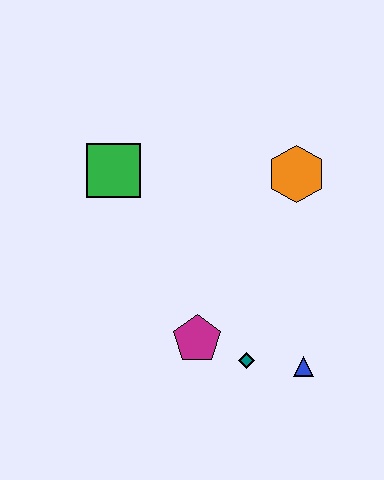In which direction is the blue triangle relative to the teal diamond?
The blue triangle is to the right of the teal diamond.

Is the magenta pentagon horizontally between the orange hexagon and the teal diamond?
No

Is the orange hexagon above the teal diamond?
Yes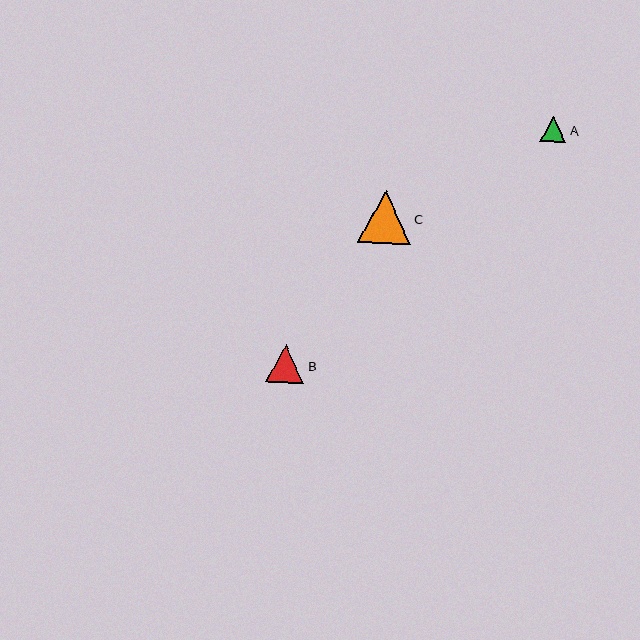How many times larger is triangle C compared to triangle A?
Triangle C is approximately 2.0 times the size of triangle A.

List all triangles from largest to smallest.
From largest to smallest: C, B, A.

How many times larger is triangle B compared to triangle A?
Triangle B is approximately 1.5 times the size of triangle A.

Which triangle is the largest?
Triangle C is the largest with a size of approximately 53 pixels.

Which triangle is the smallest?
Triangle A is the smallest with a size of approximately 26 pixels.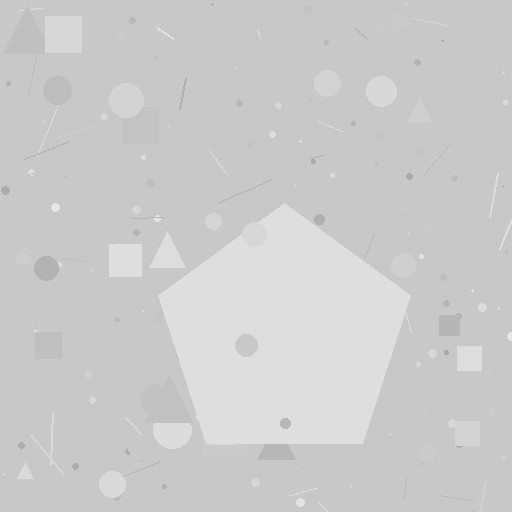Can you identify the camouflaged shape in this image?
The camouflaged shape is a pentagon.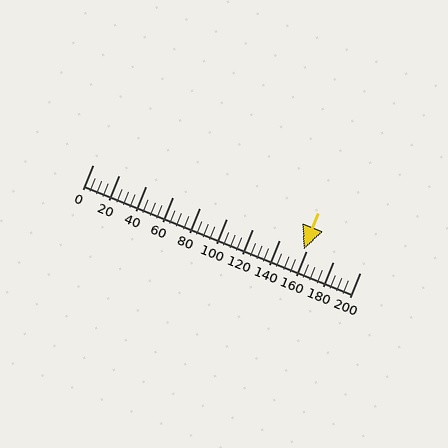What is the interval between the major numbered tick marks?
The major tick marks are spaced 20 units apart.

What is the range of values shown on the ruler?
The ruler shows values from 0 to 200.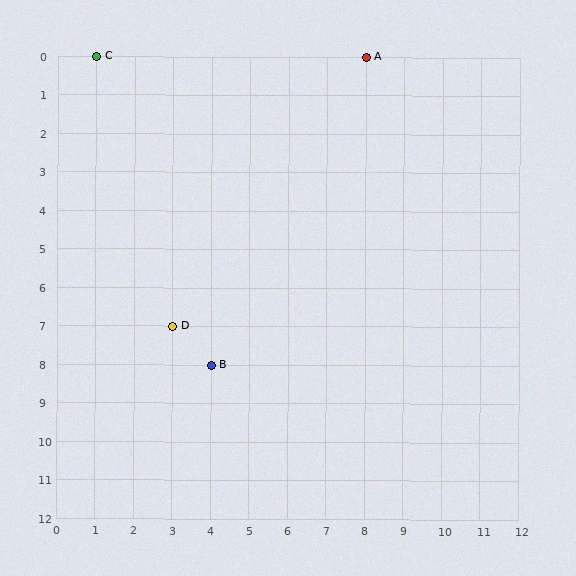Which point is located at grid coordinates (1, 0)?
Point C is at (1, 0).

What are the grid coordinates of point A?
Point A is at grid coordinates (8, 0).